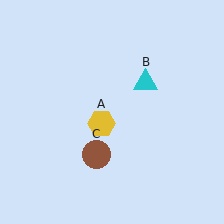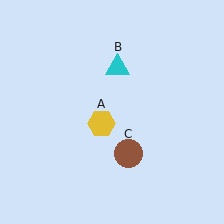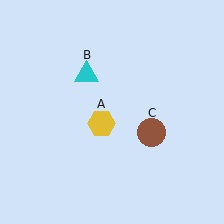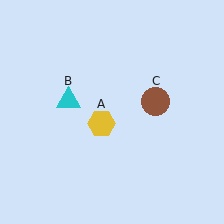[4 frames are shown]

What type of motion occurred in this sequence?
The cyan triangle (object B), brown circle (object C) rotated counterclockwise around the center of the scene.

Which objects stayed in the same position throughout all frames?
Yellow hexagon (object A) remained stationary.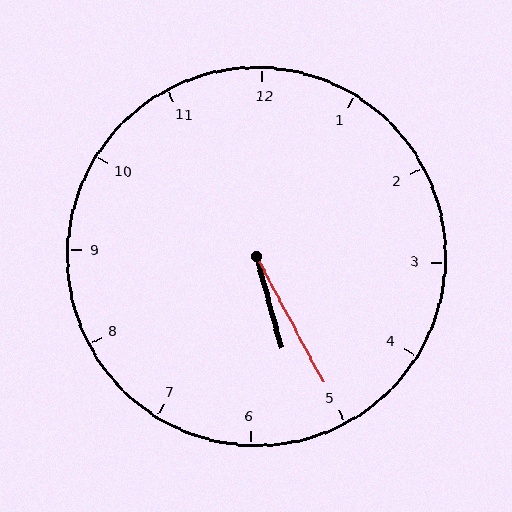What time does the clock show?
5:25.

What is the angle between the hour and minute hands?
Approximately 12 degrees.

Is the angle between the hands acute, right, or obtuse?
It is acute.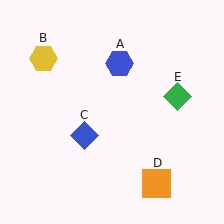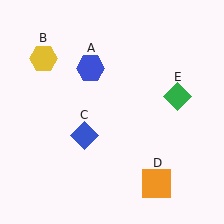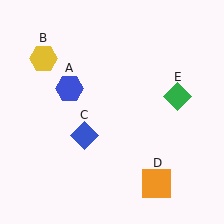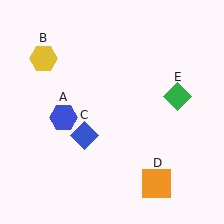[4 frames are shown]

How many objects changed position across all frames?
1 object changed position: blue hexagon (object A).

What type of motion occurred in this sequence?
The blue hexagon (object A) rotated counterclockwise around the center of the scene.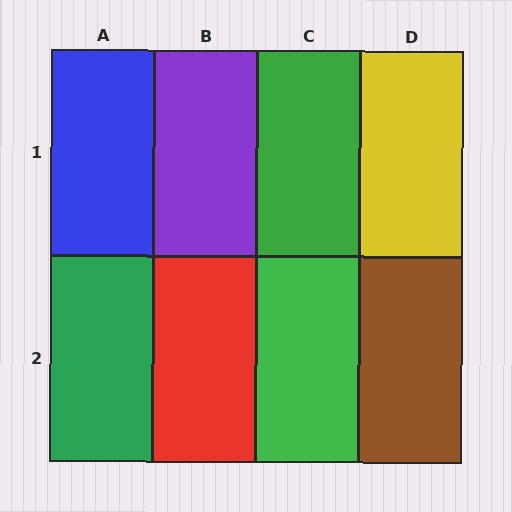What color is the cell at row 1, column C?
Green.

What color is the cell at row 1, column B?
Purple.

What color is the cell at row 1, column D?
Yellow.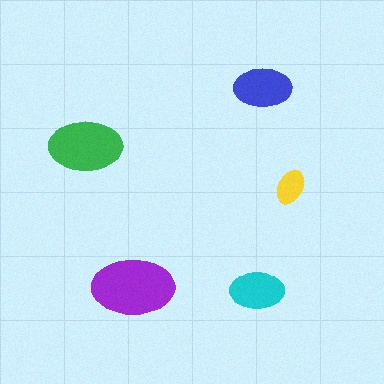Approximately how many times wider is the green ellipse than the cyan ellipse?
About 1.5 times wider.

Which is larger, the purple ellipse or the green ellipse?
The purple one.